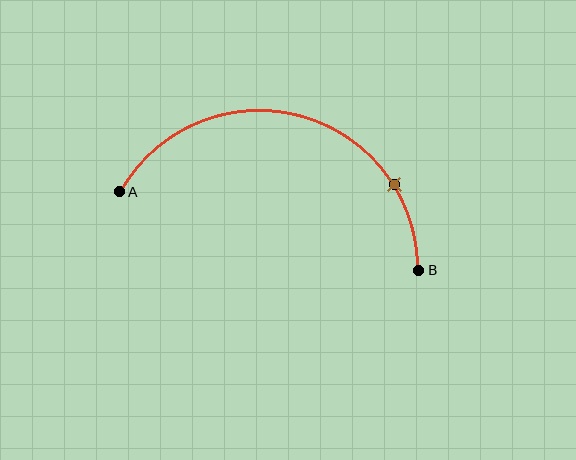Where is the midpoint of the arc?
The arc midpoint is the point on the curve farthest from the straight line joining A and B. It sits above that line.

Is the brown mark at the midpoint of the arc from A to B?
No. The brown mark lies on the arc but is closer to endpoint B. The arc midpoint would be at the point on the curve equidistant along the arc from both A and B.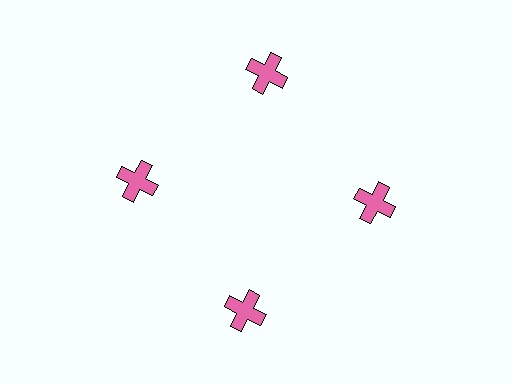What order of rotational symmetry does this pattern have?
This pattern has 4-fold rotational symmetry.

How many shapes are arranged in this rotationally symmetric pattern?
There are 4 shapes, arranged in 4 groups of 1.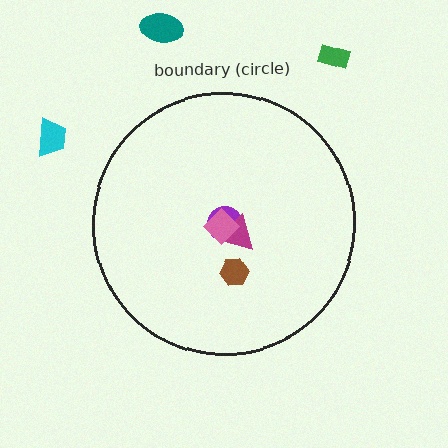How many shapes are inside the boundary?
4 inside, 3 outside.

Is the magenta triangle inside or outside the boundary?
Inside.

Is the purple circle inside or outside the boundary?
Inside.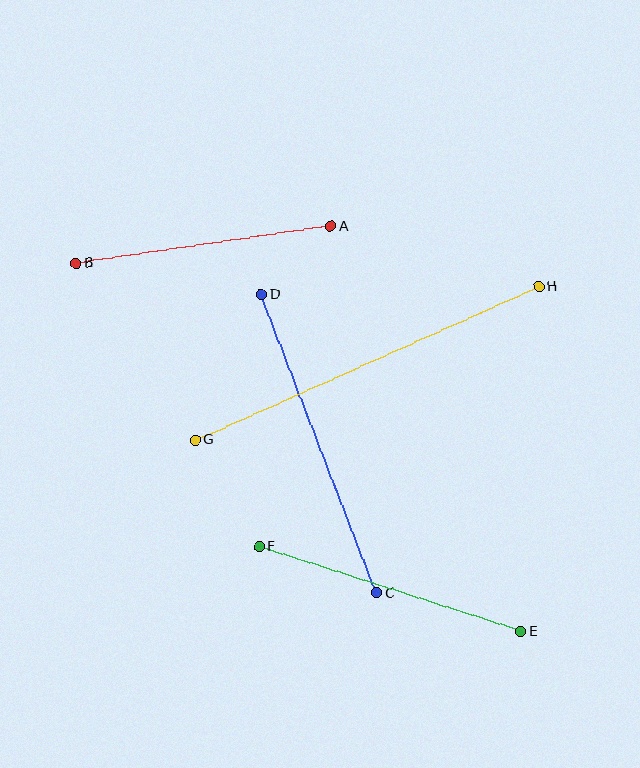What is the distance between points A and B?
The distance is approximately 258 pixels.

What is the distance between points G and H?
The distance is approximately 376 pixels.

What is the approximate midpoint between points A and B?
The midpoint is at approximately (204, 245) pixels.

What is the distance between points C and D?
The distance is approximately 320 pixels.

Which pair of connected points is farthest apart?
Points G and H are farthest apart.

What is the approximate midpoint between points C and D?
The midpoint is at approximately (319, 444) pixels.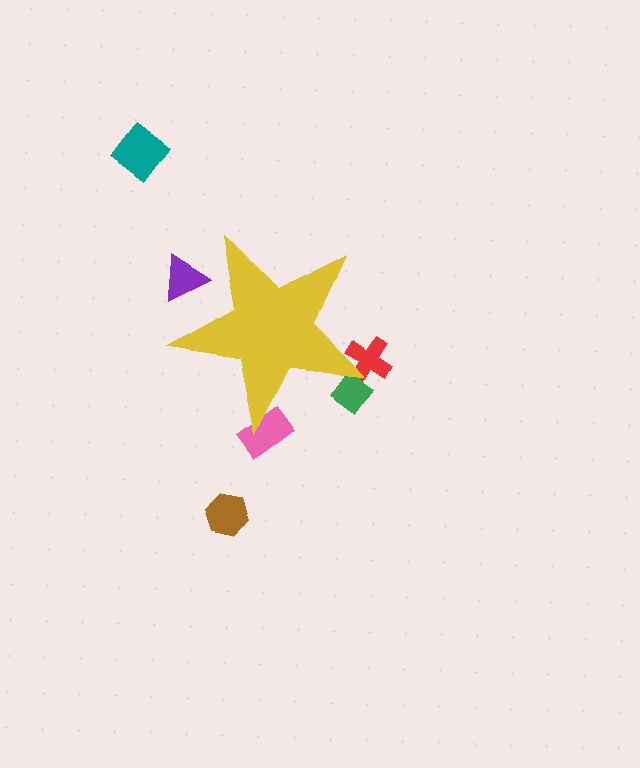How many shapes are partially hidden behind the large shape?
4 shapes are partially hidden.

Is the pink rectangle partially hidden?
Yes, the pink rectangle is partially hidden behind the yellow star.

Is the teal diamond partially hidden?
No, the teal diamond is fully visible.